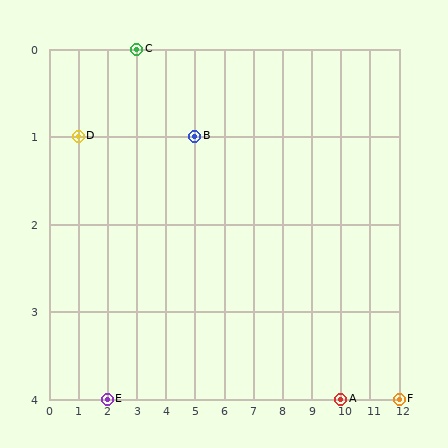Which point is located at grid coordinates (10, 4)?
Point A is at (10, 4).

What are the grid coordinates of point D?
Point D is at grid coordinates (1, 1).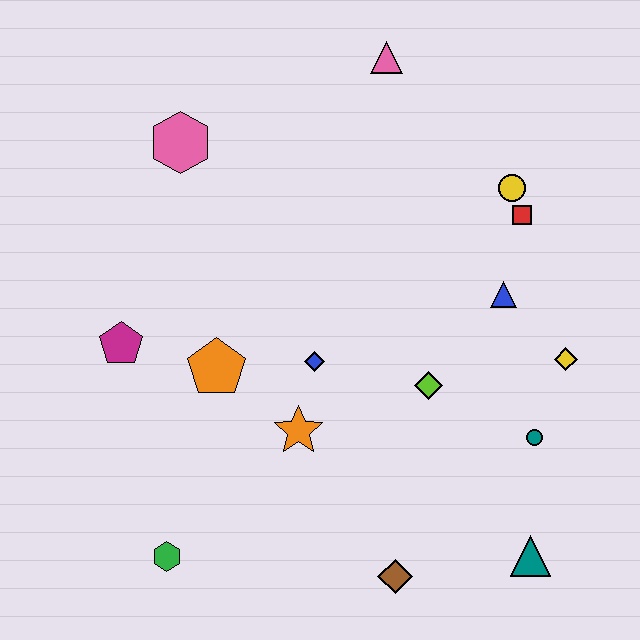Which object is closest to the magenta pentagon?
The orange pentagon is closest to the magenta pentagon.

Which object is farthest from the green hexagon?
The pink triangle is farthest from the green hexagon.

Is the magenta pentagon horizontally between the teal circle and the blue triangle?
No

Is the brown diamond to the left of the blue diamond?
No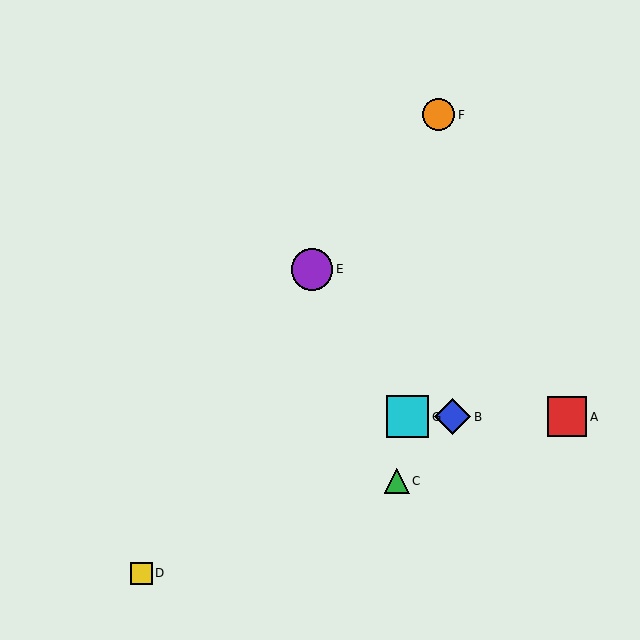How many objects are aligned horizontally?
3 objects (A, B, G) are aligned horizontally.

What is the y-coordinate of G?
Object G is at y≈417.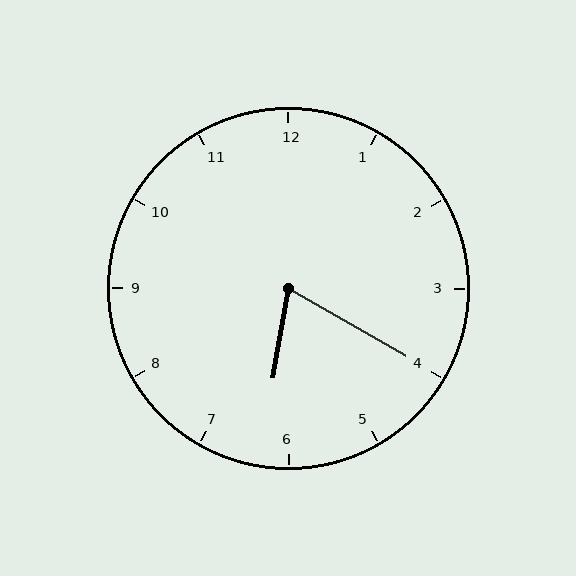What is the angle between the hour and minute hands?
Approximately 70 degrees.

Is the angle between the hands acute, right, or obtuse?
It is acute.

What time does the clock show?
6:20.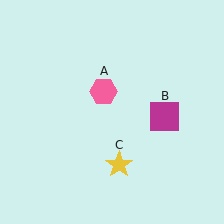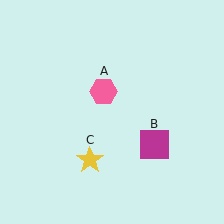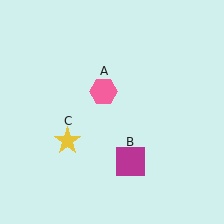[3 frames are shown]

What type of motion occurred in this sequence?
The magenta square (object B), yellow star (object C) rotated clockwise around the center of the scene.